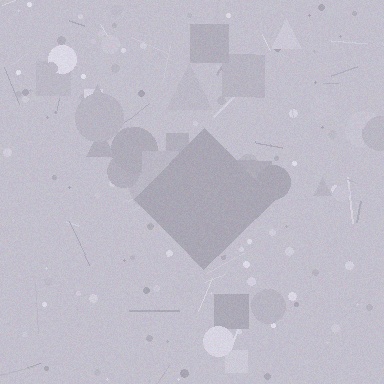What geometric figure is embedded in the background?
A diamond is embedded in the background.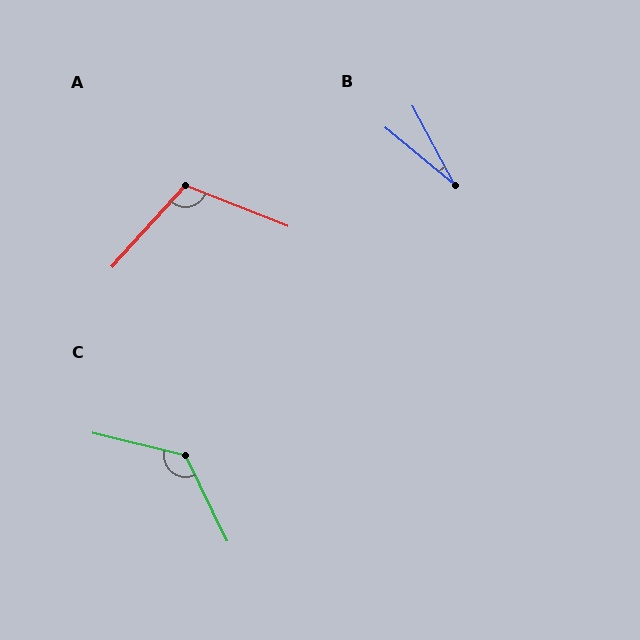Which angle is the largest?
C, at approximately 129 degrees.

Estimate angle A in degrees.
Approximately 111 degrees.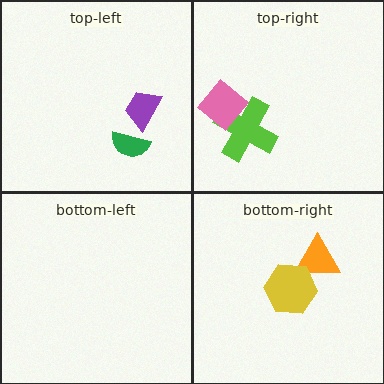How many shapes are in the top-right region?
2.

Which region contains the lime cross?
The top-right region.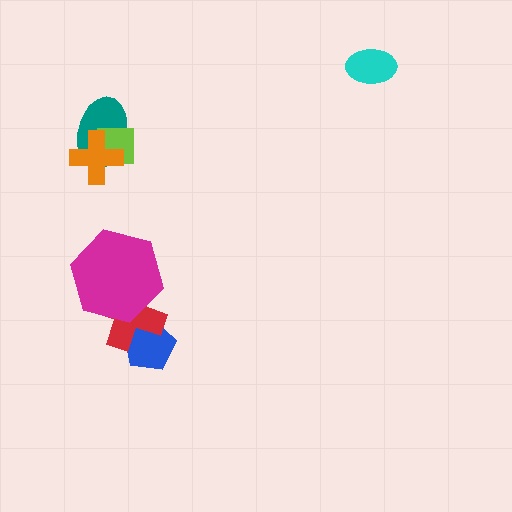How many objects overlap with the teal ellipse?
2 objects overlap with the teal ellipse.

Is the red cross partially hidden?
Yes, it is partially covered by another shape.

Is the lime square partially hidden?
Yes, it is partially covered by another shape.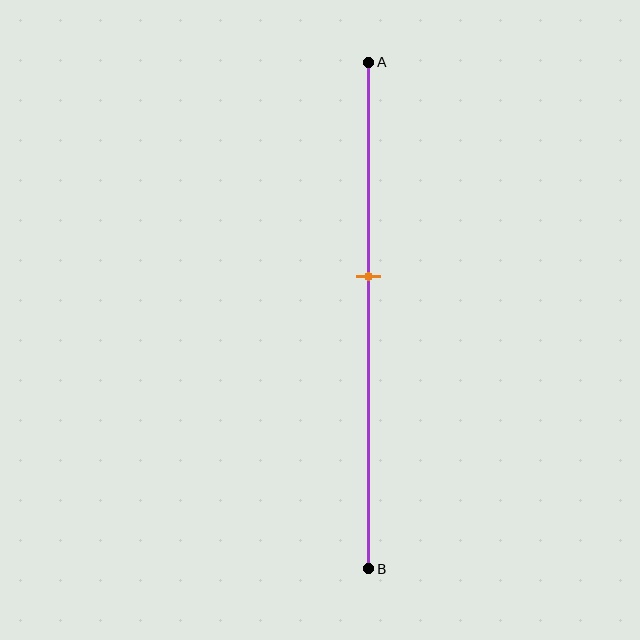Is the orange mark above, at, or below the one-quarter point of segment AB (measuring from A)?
The orange mark is below the one-quarter point of segment AB.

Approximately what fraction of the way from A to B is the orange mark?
The orange mark is approximately 40% of the way from A to B.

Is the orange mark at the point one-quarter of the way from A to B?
No, the mark is at about 40% from A, not at the 25% one-quarter point.